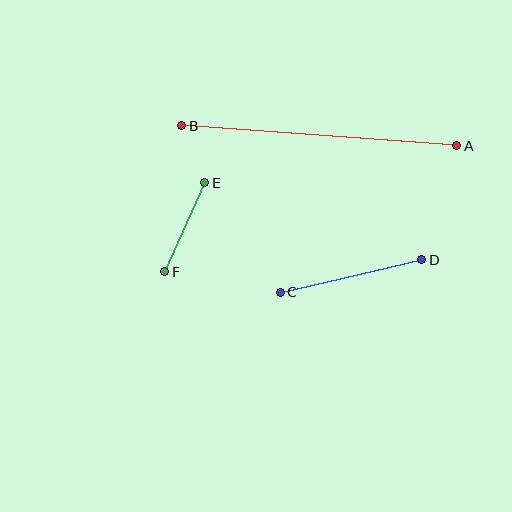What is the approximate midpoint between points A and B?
The midpoint is at approximately (319, 136) pixels.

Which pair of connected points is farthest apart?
Points A and B are farthest apart.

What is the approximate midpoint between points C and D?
The midpoint is at approximately (351, 276) pixels.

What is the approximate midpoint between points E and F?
The midpoint is at approximately (185, 227) pixels.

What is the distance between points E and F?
The distance is approximately 98 pixels.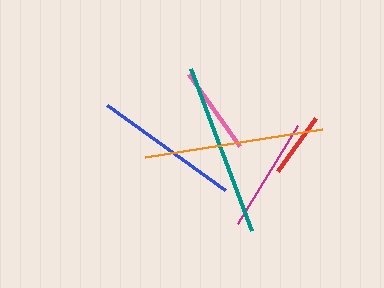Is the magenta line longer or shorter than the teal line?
The teal line is longer than the magenta line.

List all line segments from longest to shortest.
From longest to shortest: orange, teal, blue, magenta, pink, red.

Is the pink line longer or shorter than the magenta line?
The magenta line is longer than the pink line.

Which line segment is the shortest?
The red line is the shortest at approximately 65 pixels.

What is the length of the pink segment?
The pink segment is approximately 89 pixels long.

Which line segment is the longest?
The orange line is the longest at approximately 179 pixels.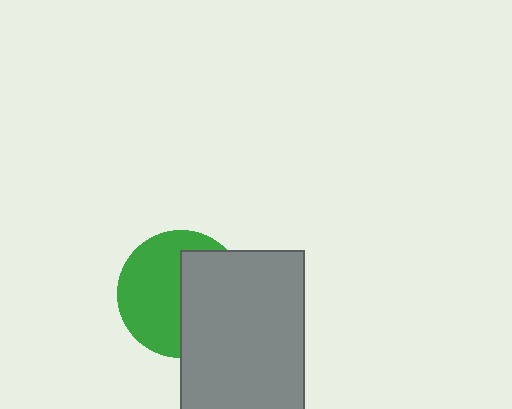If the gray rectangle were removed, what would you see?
You would see the complete green circle.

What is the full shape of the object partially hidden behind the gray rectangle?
The partially hidden object is a green circle.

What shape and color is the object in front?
The object in front is a gray rectangle.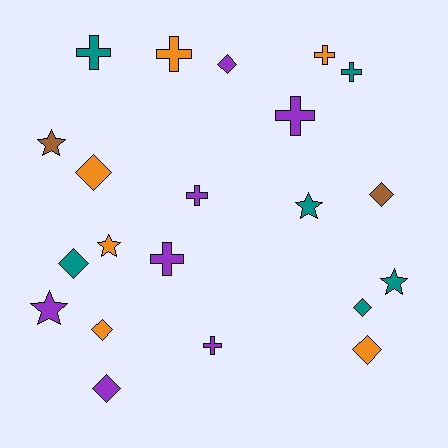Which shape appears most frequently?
Diamond, with 8 objects.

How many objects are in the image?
There are 21 objects.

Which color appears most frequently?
Purple, with 7 objects.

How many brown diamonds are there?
There is 1 brown diamond.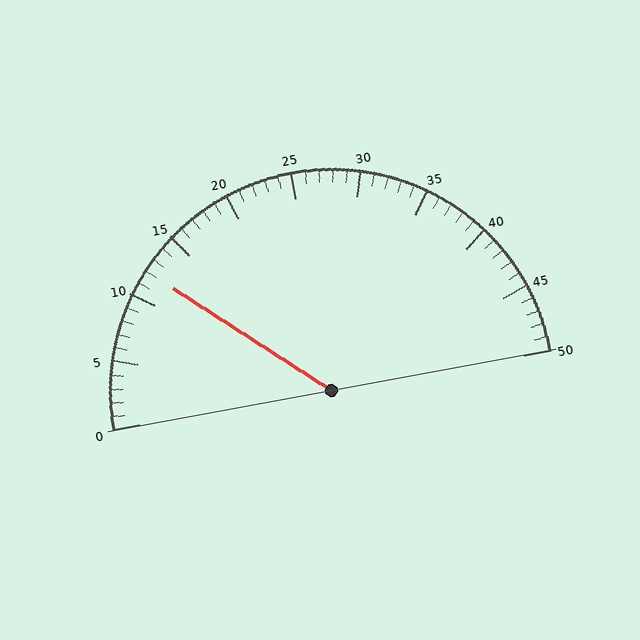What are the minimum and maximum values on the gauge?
The gauge ranges from 0 to 50.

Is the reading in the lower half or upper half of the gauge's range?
The reading is in the lower half of the range (0 to 50).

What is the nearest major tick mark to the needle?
The nearest major tick mark is 10.